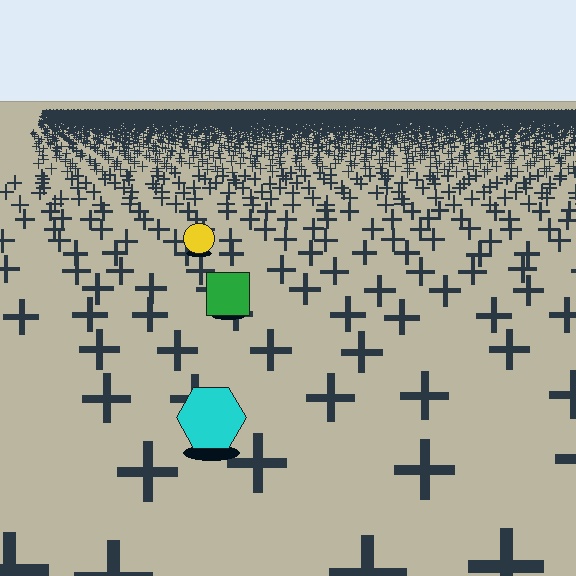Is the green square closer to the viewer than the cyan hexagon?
No. The cyan hexagon is closer — you can tell from the texture gradient: the ground texture is coarser near it.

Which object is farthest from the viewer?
The yellow circle is farthest from the viewer. It appears smaller and the ground texture around it is denser.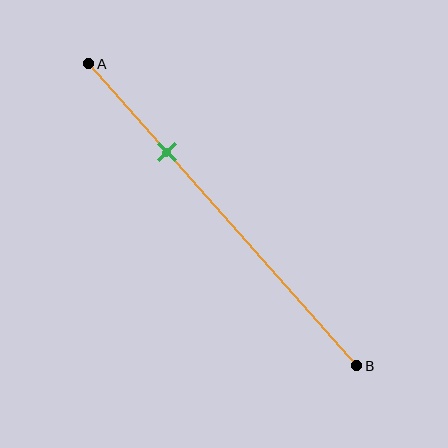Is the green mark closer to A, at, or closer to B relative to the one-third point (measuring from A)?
The green mark is closer to point A than the one-third point of segment AB.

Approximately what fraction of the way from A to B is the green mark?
The green mark is approximately 30% of the way from A to B.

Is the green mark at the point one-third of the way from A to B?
No, the mark is at about 30% from A, not at the 33% one-third point.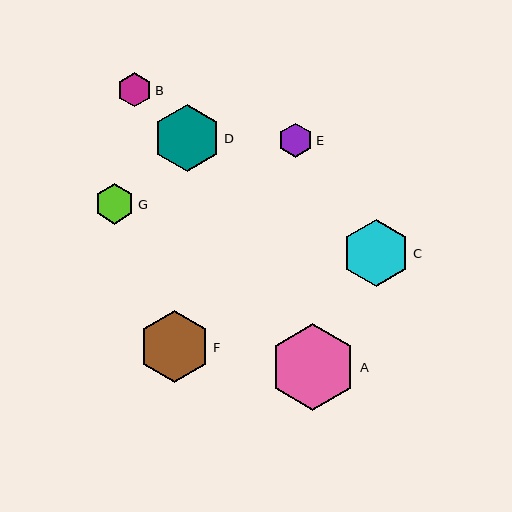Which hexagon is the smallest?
Hexagon B is the smallest with a size of approximately 34 pixels.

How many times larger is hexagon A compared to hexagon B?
Hexagon A is approximately 2.6 times the size of hexagon B.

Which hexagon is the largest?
Hexagon A is the largest with a size of approximately 87 pixels.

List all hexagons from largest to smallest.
From largest to smallest: A, F, D, C, G, E, B.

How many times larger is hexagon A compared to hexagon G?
Hexagon A is approximately 2.2 times the size of hexagon G.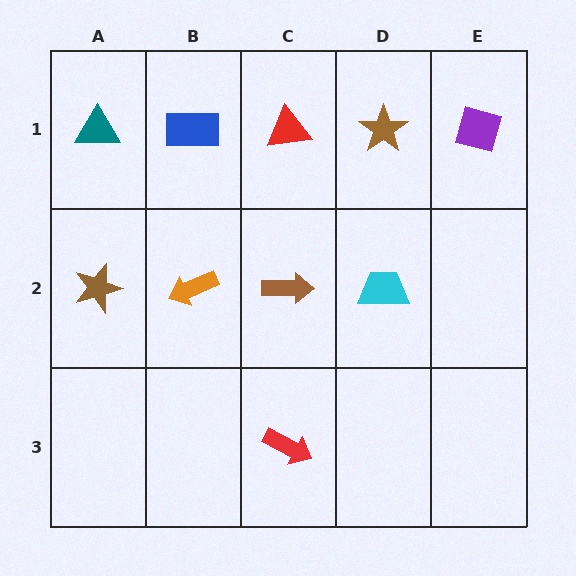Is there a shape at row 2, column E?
No, that cell is empty.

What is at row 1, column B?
A blue rectangle.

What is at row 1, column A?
A teal triangle.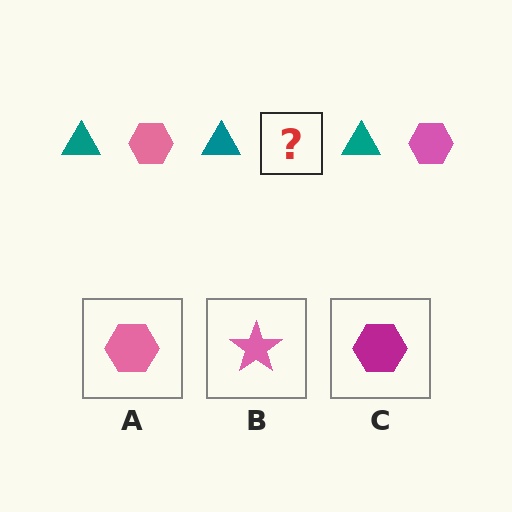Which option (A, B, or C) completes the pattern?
A.